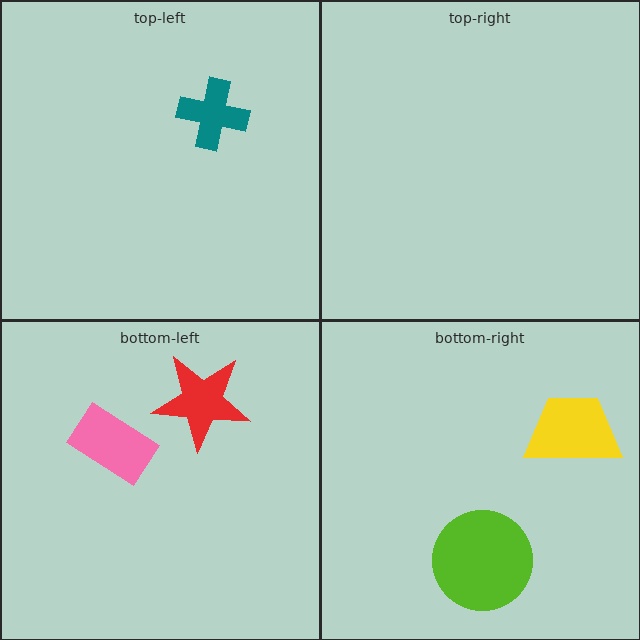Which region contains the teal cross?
The top-left region.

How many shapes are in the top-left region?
1.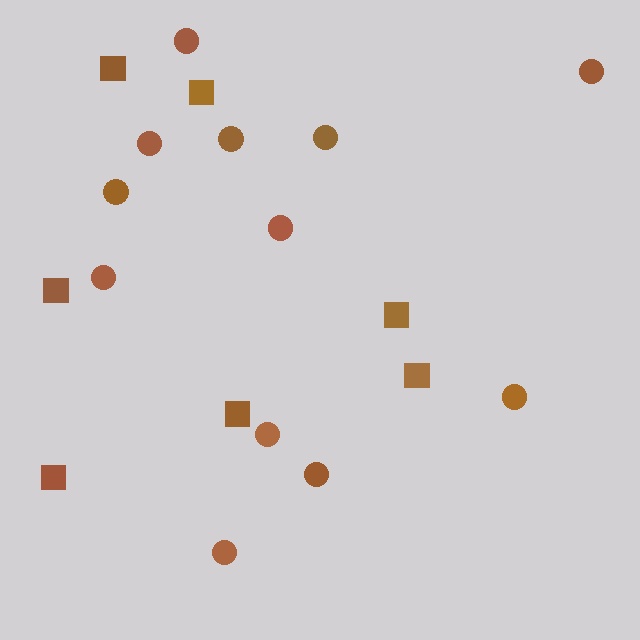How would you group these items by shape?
There are 2 groups: one group of circles (12) and one group of squares (7).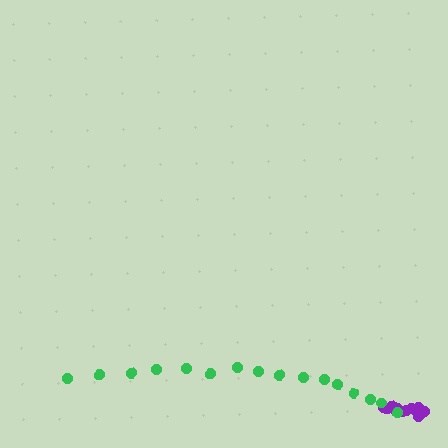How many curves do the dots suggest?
There are 2 distinct paths.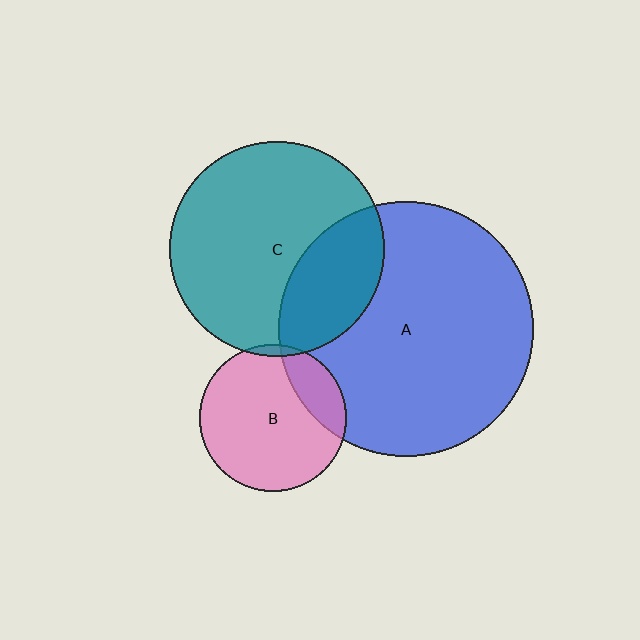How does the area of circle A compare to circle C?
Approximately 1.4 times.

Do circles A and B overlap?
Yes.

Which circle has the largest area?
Circle A (blue).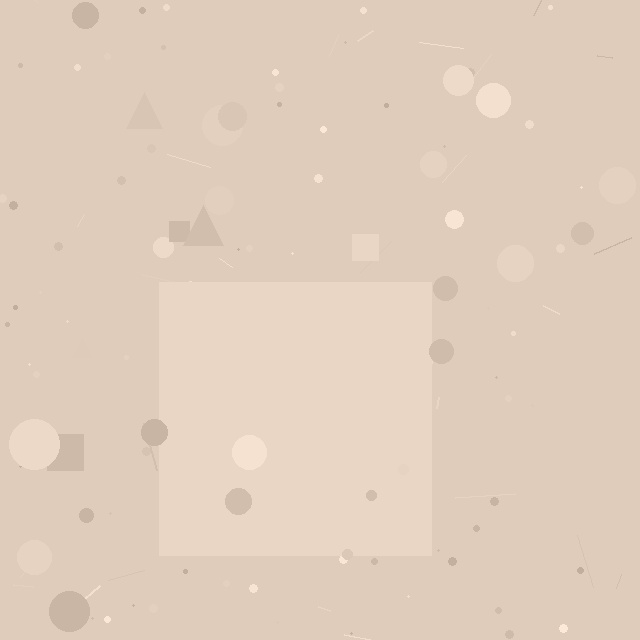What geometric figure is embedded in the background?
A square is embedded in the background.